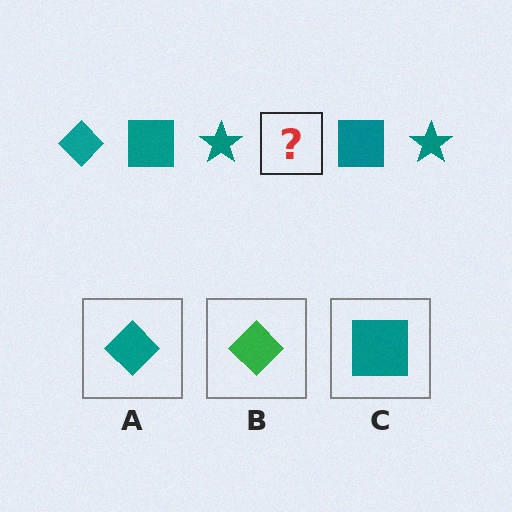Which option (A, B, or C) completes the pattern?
A.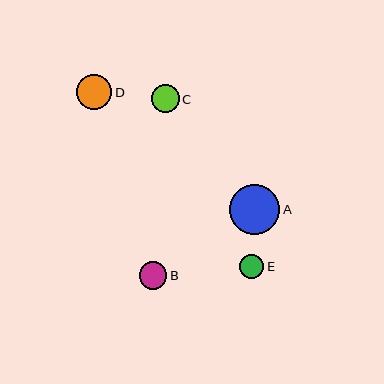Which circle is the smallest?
Circle E is the smallest with a size of approximately 24 pixels.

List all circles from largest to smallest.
From largest to smallest: A, D, C, B, E.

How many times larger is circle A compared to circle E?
Circle A is approximately 2.1 times the size of circle E.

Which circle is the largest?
Circle A is the largest with a size of approximately 50 pixels.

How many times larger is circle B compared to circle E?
Circle B is approximately 1.1 times the size of circle E.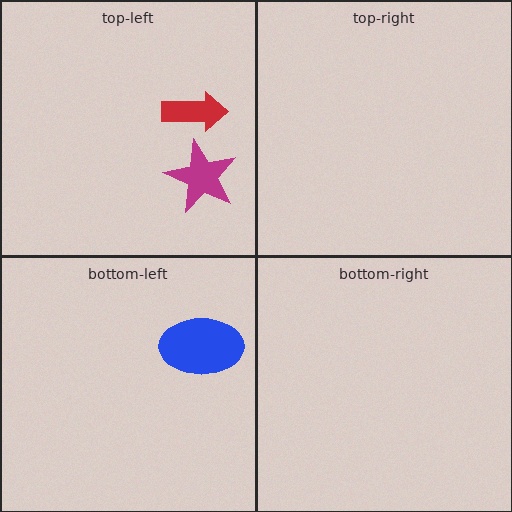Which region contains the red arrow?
The top-left region.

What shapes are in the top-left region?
The magenta star, the red arrow.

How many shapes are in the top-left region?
2.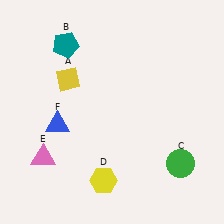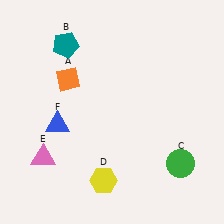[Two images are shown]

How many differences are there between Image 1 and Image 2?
There is 1 difference between the two images.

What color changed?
The diamond (A) changed from yellow in Image 1 to orange in Image 2.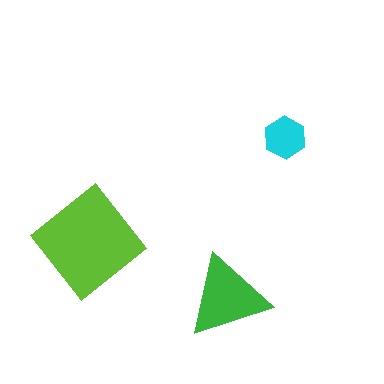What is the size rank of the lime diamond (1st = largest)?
1st.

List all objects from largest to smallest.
The lime diamond, the green triangle, the cyan hexagon.